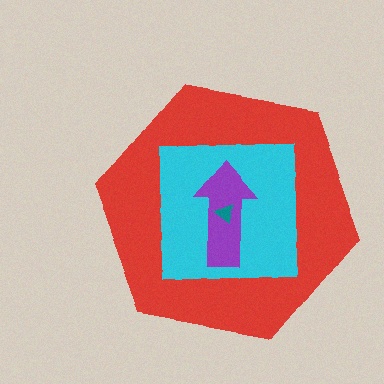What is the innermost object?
The teal triangle.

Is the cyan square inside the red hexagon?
Yes.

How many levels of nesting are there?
4.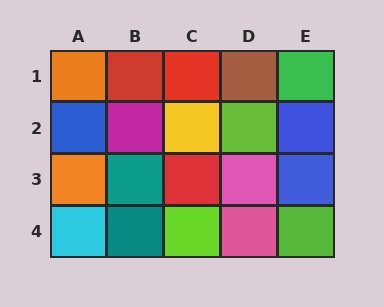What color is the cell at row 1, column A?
Orange.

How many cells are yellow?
1 cell is yellow.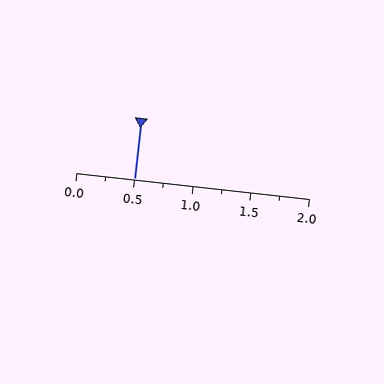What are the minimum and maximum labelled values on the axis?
The axis runs from 0.0 to 2.0.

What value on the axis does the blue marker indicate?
The marker indicates approximately 0.5.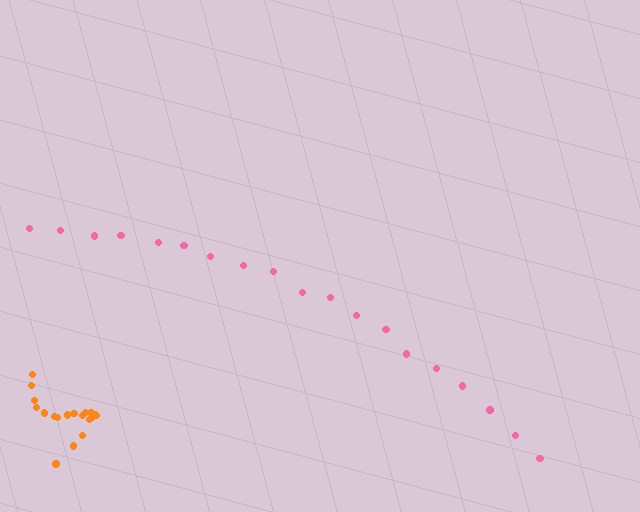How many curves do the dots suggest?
There are 2 distinct paths.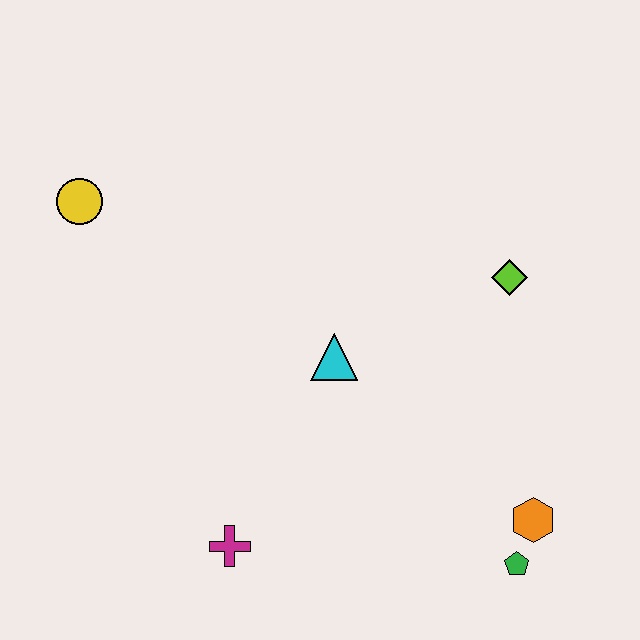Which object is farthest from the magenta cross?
The lime diamond is farthest from the magenta cross.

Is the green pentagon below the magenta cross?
Yes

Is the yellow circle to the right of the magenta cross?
No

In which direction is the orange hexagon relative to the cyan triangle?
The orange hexagon is to the right of the cyan triangle.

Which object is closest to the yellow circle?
The cyan triangle is closest to the yellow circle.